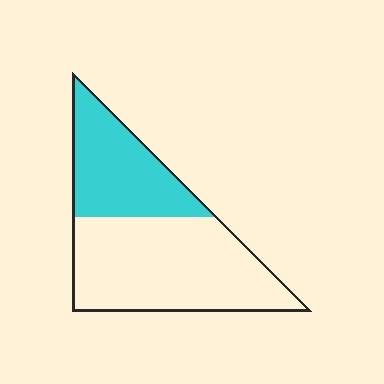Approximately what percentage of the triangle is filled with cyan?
Approximately 35%.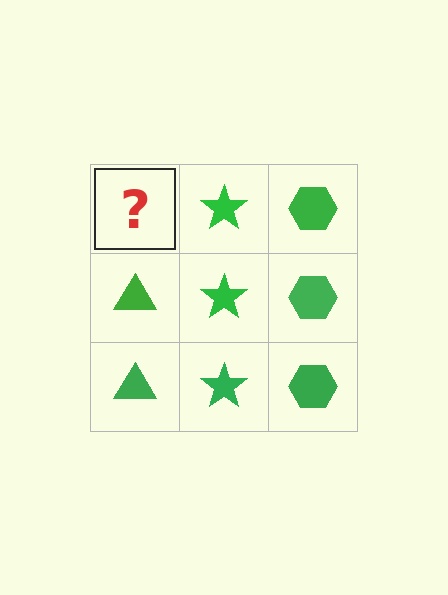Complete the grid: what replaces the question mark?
The question mark should be replaced with a green triangle.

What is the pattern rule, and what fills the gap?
The rule is that each column has a consistent shape. The gap should be filled with a green triangle.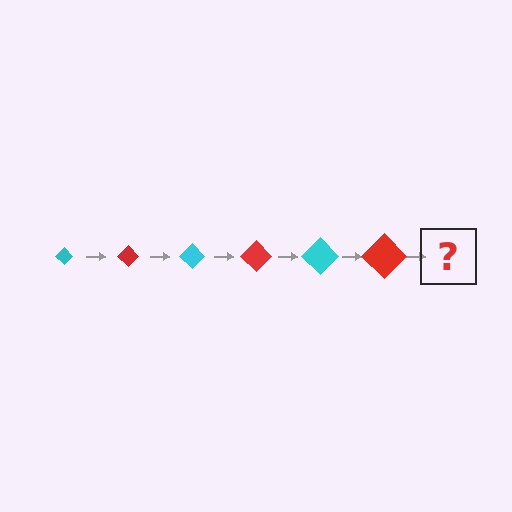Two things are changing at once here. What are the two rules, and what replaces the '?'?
The two rules are that the diamond grows larger each step and the color cycles through cyan and red. The '?' should be a cyan diamond, larger than the previous one.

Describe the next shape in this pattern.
It should be a cyan diamond, larger than the previous one.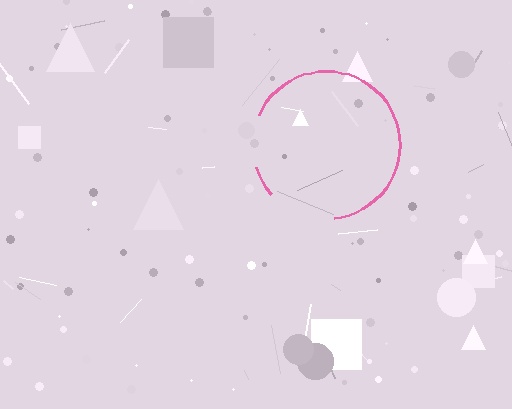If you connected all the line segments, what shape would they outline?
They would outline a circle.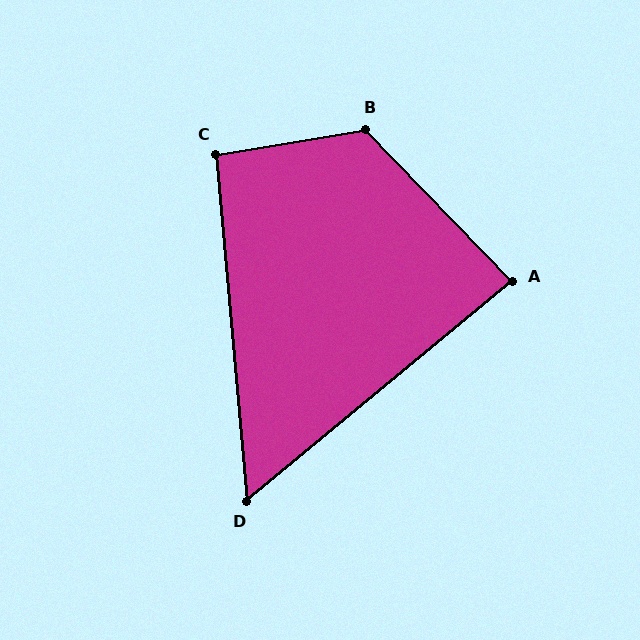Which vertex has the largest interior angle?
B, at approximately 125 degrees.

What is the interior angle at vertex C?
Approximately 94 degrees (approximately right).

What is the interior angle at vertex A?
Approximately 86 degrees (approximately right).